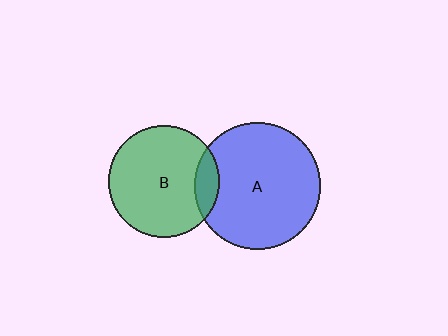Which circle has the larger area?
Circle A (blue).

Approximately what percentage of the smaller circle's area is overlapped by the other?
Approximately 15%.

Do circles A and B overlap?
Yes.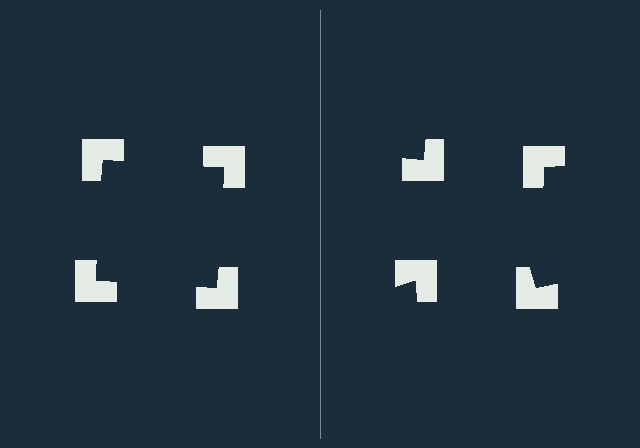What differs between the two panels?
The notched squares are positioned identically on both sides; only the wedge orientations differ. On the left they align to a square; on the right they are misaligned.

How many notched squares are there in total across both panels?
8 — 4 on each side.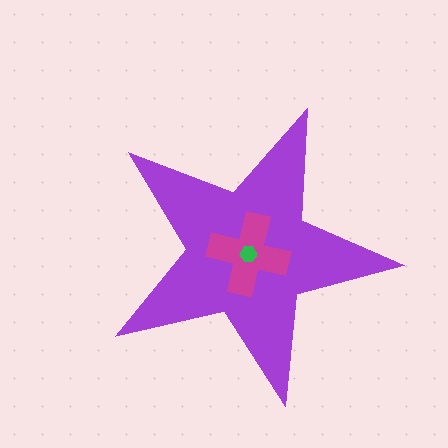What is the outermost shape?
The purple star.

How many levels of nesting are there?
3.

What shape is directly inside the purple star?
The magenta cross.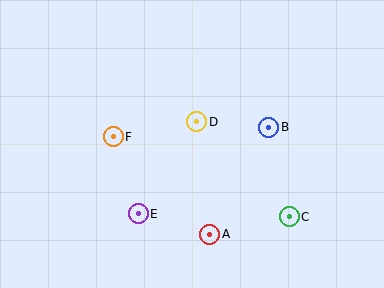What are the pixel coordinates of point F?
Point F is at (113, 137).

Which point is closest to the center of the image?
Point D at (197, 122) is closest to the center.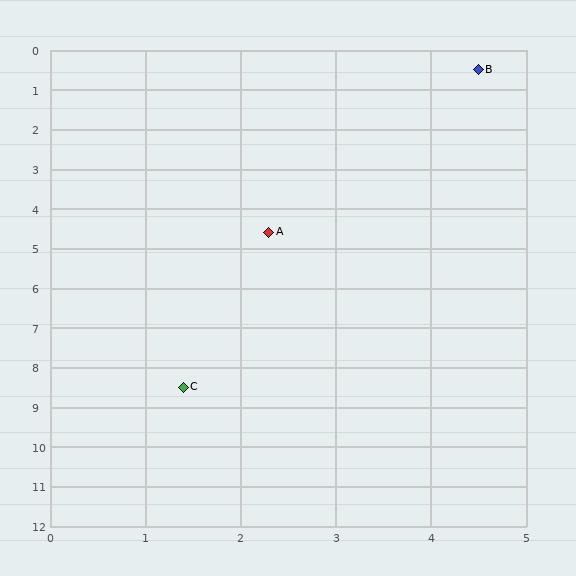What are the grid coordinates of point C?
Point C is at approximately (1.4, 8.5).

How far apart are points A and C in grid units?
Points A and C are about 4.0 grid units apart.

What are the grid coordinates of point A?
Point A is at approximately (2.3, 4.6).